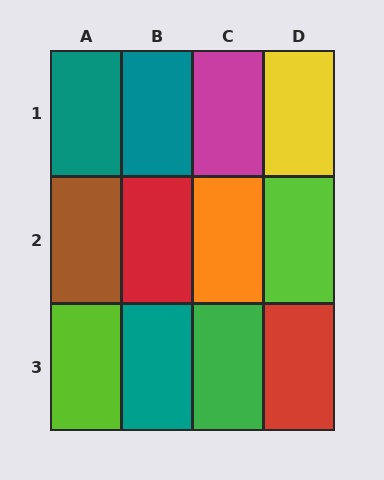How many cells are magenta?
1 cell is magenta.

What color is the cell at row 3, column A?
Lime.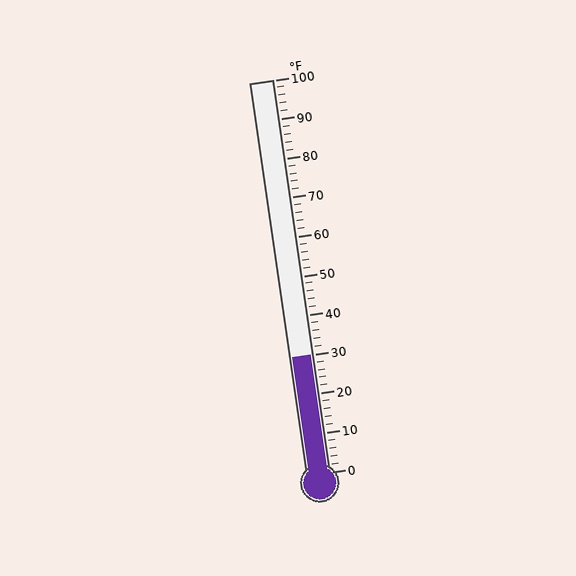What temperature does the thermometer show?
The thermometer shows approximately 30°F.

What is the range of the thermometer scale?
The thermometer scale ranges from 0°F to 100°F.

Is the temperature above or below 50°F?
The temperature is below 50°F.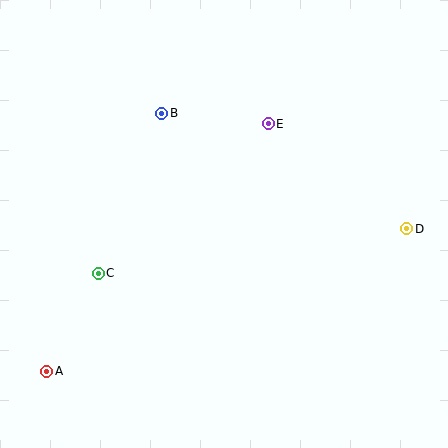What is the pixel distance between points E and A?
The distance between E and A is 332 pixels.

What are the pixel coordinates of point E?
Point E is at (268, 124).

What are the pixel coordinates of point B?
Point B is at (162, 113).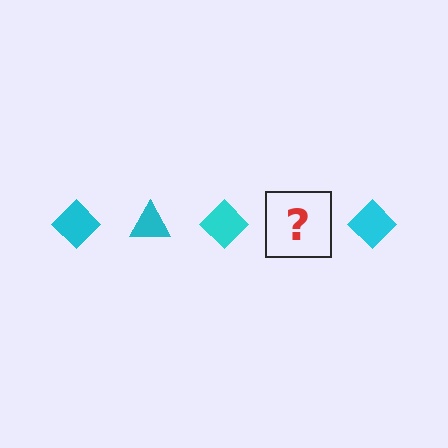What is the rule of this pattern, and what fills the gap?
The rule is that the pattern cycles through diamond, triangle shapes in cyan. The gap should be filled with a cyan triangle.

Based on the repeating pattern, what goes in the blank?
The blank should be a cyan triangle.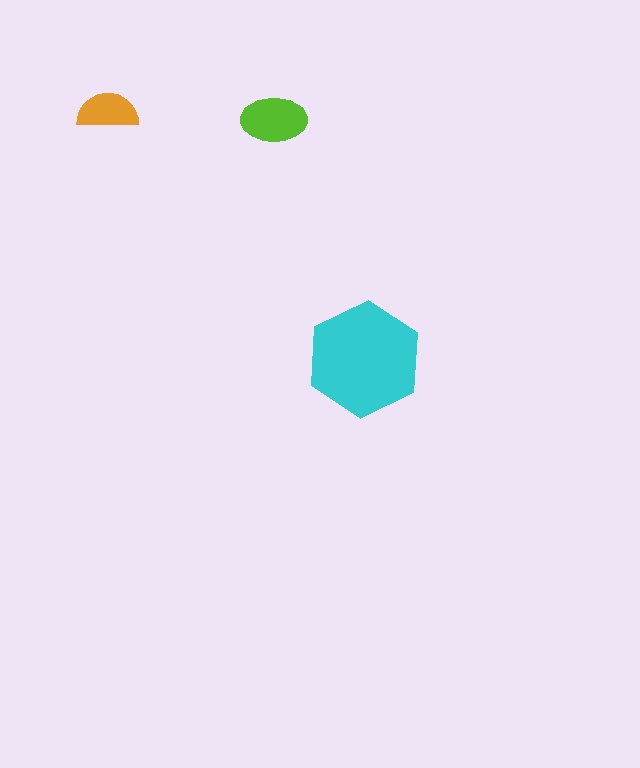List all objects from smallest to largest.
The orange semicircle, the lime ellipse, the cyan hexagon.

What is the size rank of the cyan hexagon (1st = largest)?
1st.